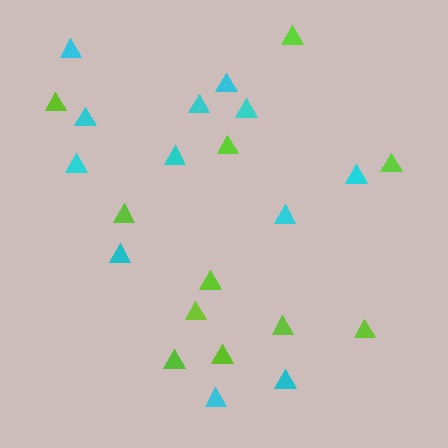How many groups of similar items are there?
There are 2 groups: one group of cyan triangles (12) and one group of lime triangles (11).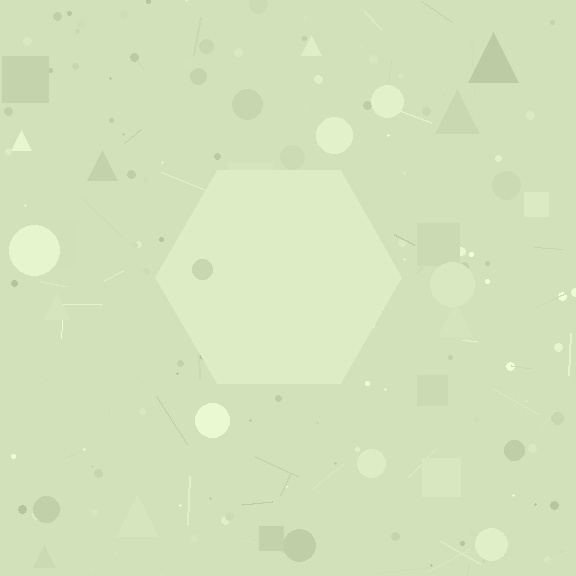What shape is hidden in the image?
A hexagon is hidden in the image.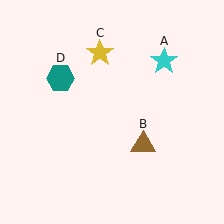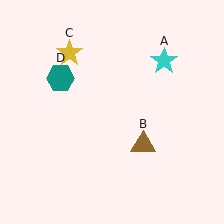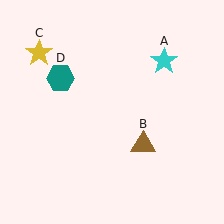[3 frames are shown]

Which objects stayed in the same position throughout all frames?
Cyan star (object A) and brown triangle (object B) and teal hexagon (object D) remained stationary.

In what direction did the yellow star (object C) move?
The yellow star (object C) moved left.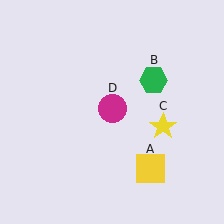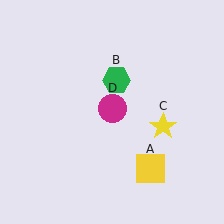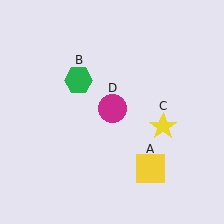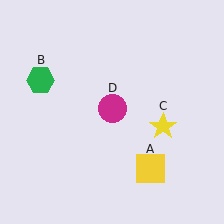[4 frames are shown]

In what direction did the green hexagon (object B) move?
The green hexagon (object B) moved left.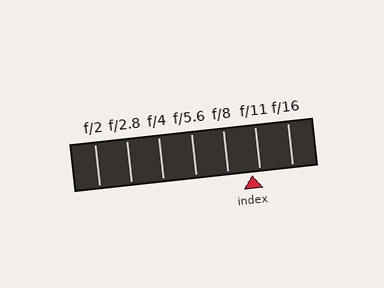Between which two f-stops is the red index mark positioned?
The index mark is between f/8 and f/11.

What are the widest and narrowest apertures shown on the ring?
The widest aperture shown is f/2 and the narrowest is f/16.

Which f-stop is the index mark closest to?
The index mark is closest to f/11.